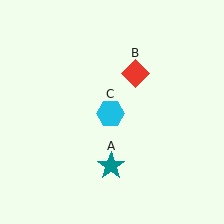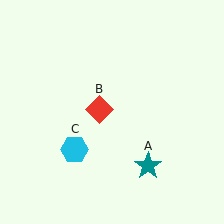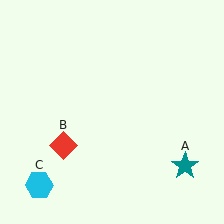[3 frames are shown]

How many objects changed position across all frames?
3 objects changed position: teal star (object A), red diamond (object B), cyan hexagon (object C).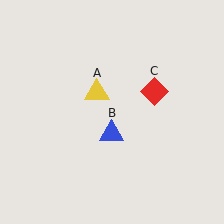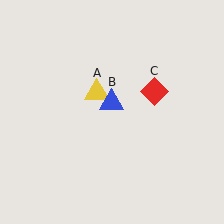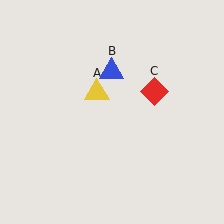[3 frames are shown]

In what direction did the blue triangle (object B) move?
The blue triangle (object B) moved up.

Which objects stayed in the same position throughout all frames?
Yellow triangle (object A) and red diamond (object C) remained stationary.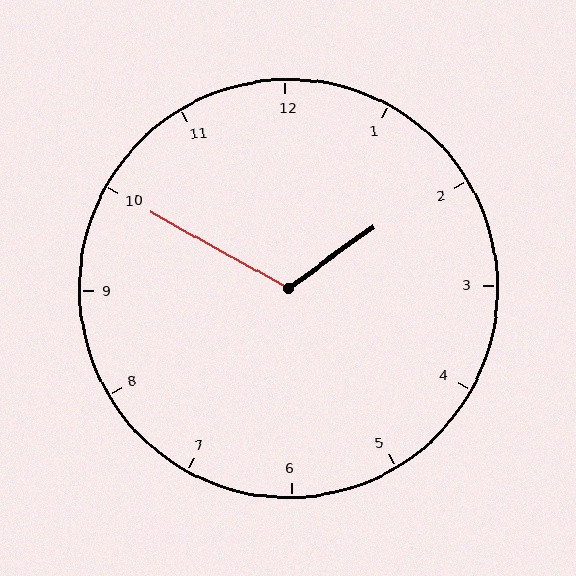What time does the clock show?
1:50.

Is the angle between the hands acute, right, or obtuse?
It is obtuse.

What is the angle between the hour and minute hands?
Approximately 115 degrees.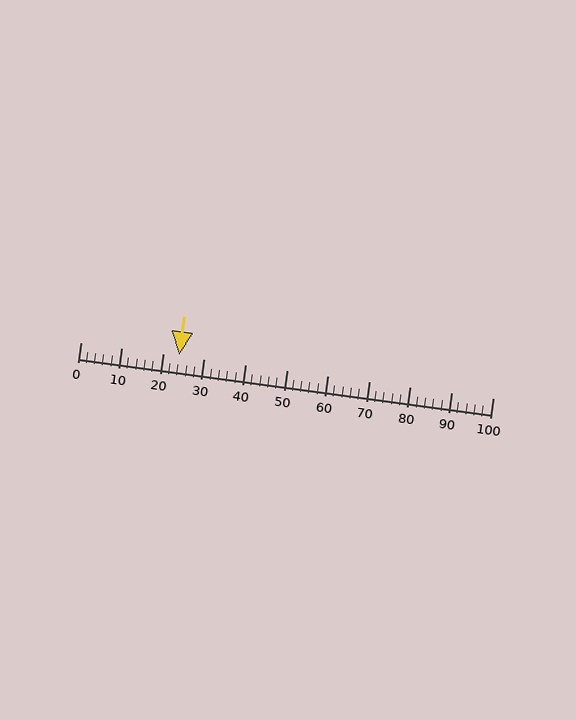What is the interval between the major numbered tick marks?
The major tick marks are spaced 10 units apart.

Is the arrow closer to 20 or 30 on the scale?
The arrow is closer to 20.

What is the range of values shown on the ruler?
The ruler shows values from 0 to 100.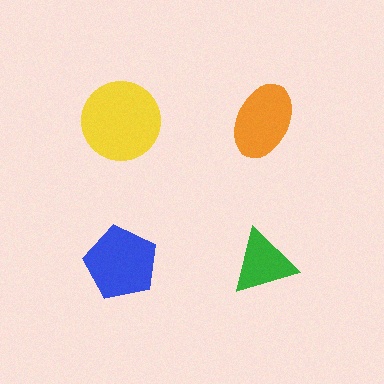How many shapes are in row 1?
2 shapes.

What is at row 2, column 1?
A blue pentagon.